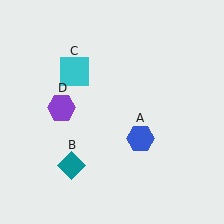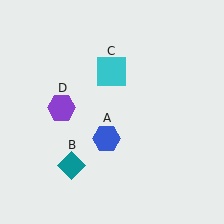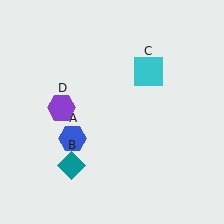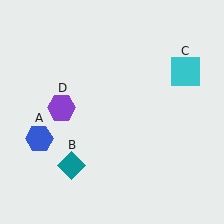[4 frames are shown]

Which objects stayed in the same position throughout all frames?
Teal diamond (object B) and purple hexagon (object D) remained stationary.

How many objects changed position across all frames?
2 objects changed position: blue hexagon (object A), cyan square (object C).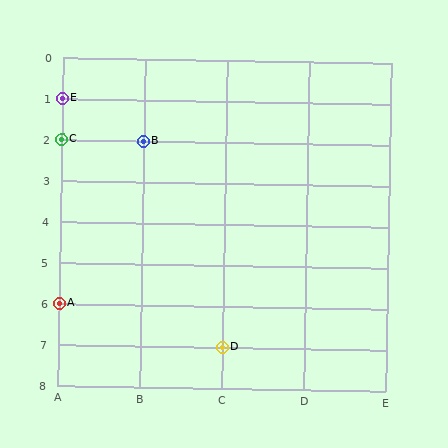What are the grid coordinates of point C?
Point C is at grid coordinates (A, 2).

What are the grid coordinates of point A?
Point A is at grid coordinates (A, 6).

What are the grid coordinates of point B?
Point B is at grid coordinates (B, 2).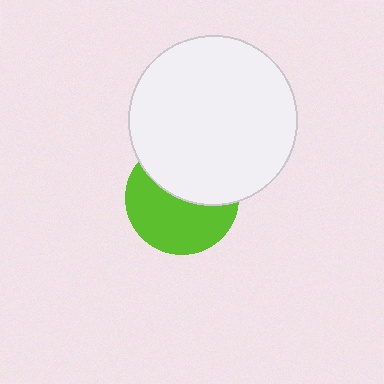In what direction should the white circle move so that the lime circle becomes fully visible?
The white circle should move up. That is the shortest direction to clear the overlap and leave the lime circle fully visible.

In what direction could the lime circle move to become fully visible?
The lime circle could move down. That would shift it out from behind the white circle entirely.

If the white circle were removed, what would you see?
You would see the complete lime circle.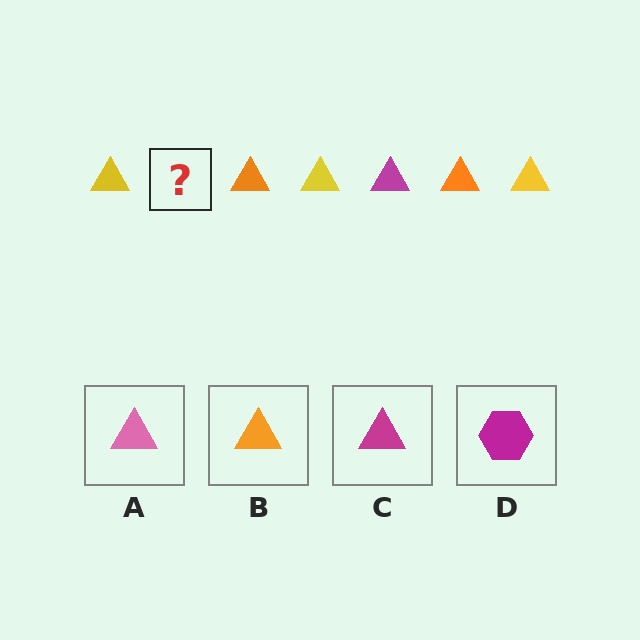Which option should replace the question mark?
Option C.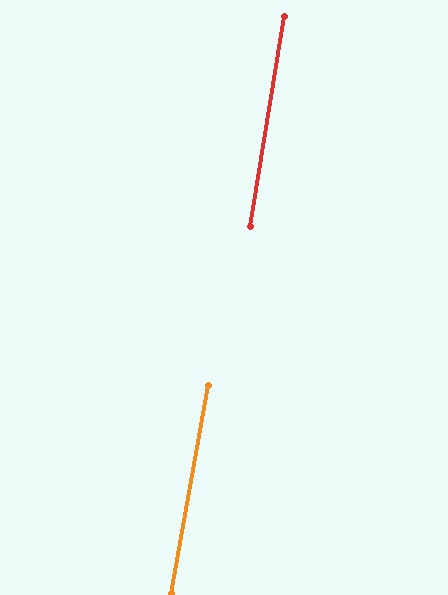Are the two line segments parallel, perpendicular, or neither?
Parallel — their directions differ by only 0.6°.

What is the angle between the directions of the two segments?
Approximately 1 degree.